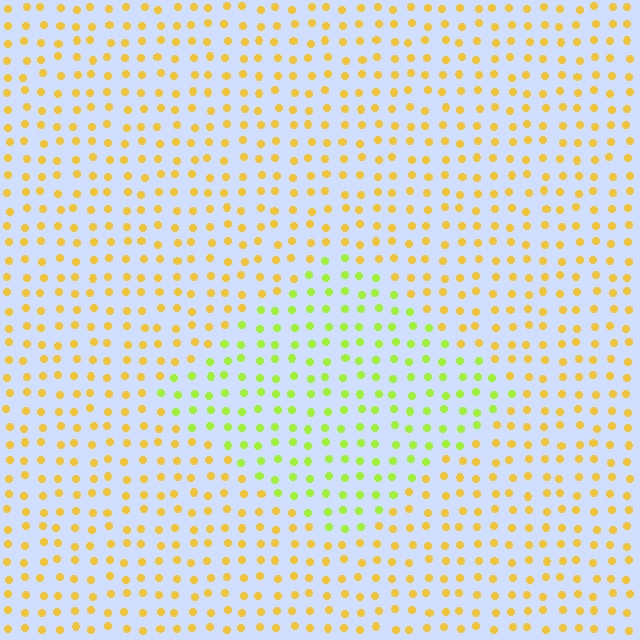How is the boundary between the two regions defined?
The boundary is defined purely by a slight shift in hue (about 40 degrees). Spacing, size, and orientation are identical on both sides.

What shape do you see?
I see a diamond.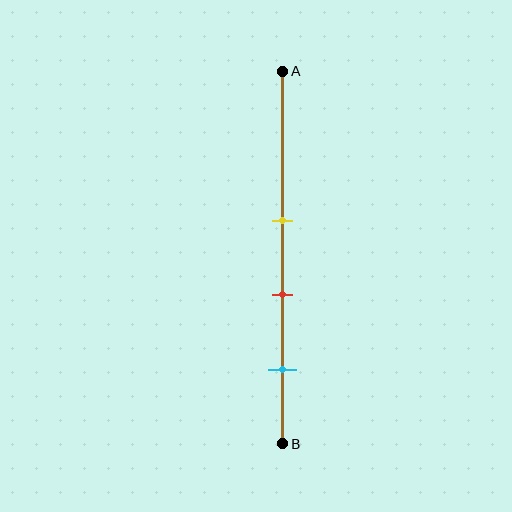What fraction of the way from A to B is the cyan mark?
The cyan mark is approximately 80% (0.8) of the way from A to B.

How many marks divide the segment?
There are 3 marks dividing the segment.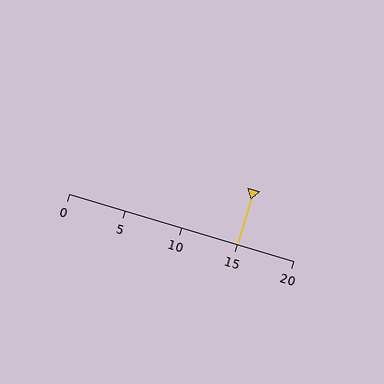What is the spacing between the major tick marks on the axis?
The major ticks are spaced 5 apart.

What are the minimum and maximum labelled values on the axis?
The axis runs from 0 to 20.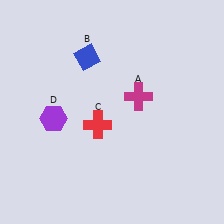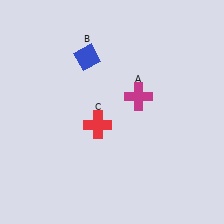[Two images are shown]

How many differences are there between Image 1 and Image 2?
There is 1 difference between the two images.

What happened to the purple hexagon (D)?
The purple hexagon (D) was removed in Image 2. It was in the bottom-left area of Image 1.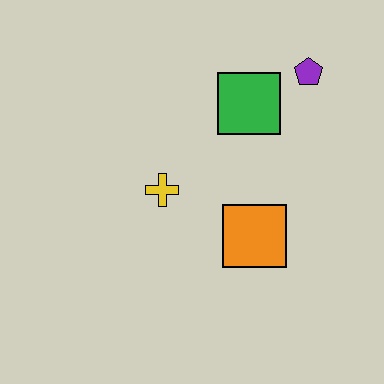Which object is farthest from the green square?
The orange square is farthest from the green square.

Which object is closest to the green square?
The purple pentagon is closest to the green square.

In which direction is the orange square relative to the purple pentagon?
The orange square is below the purple pentagon.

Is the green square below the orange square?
No